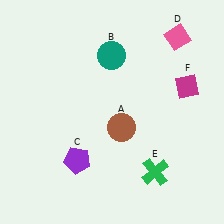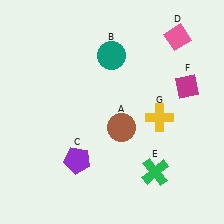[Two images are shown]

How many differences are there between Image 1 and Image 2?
There is 1 difference between the two images.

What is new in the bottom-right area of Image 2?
A yellow cross (G) was added in the bottom-right area of Image 2.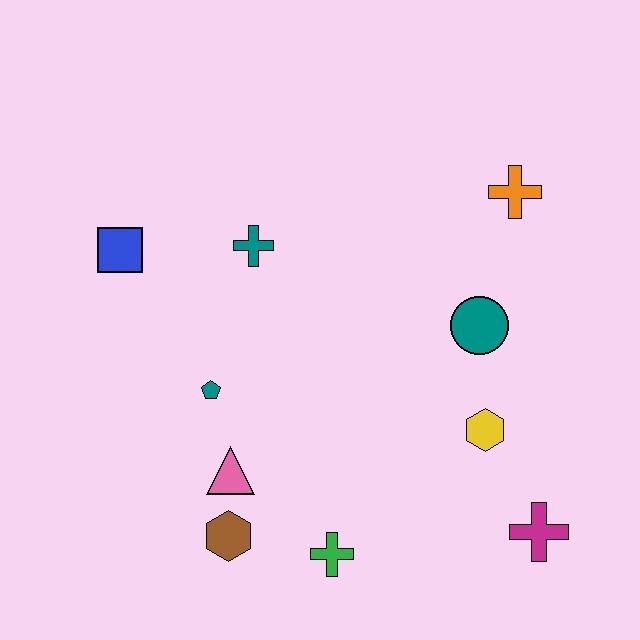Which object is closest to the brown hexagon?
The pink triangle is closest to the brown hexagon.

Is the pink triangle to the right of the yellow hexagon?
No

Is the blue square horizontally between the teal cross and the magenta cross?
No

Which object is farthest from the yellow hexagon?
The blue square is farthest from the yellow hexagon.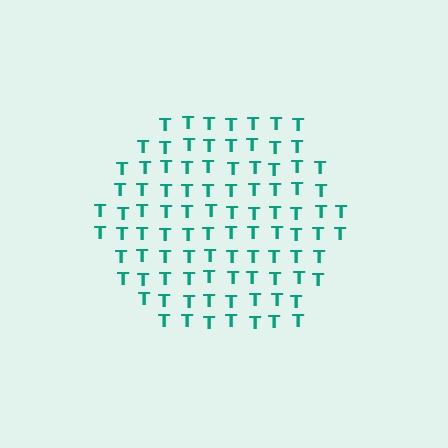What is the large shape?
The large shape is a hexagon.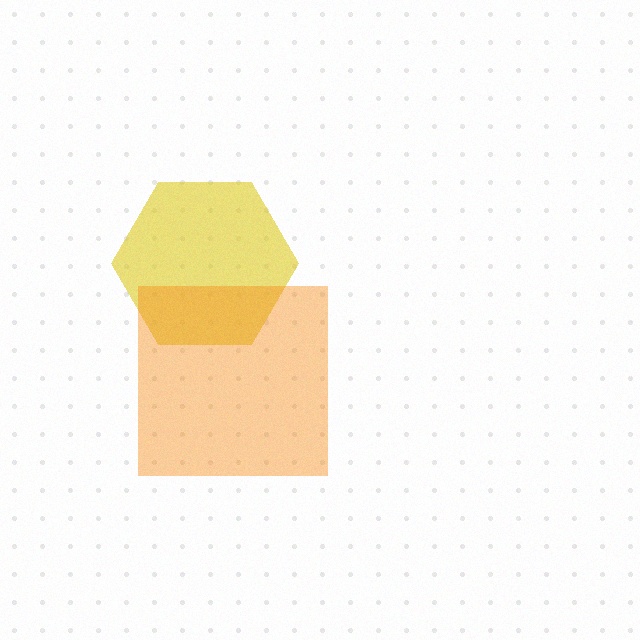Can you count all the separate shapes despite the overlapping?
Yes, there are 2 separate shapes.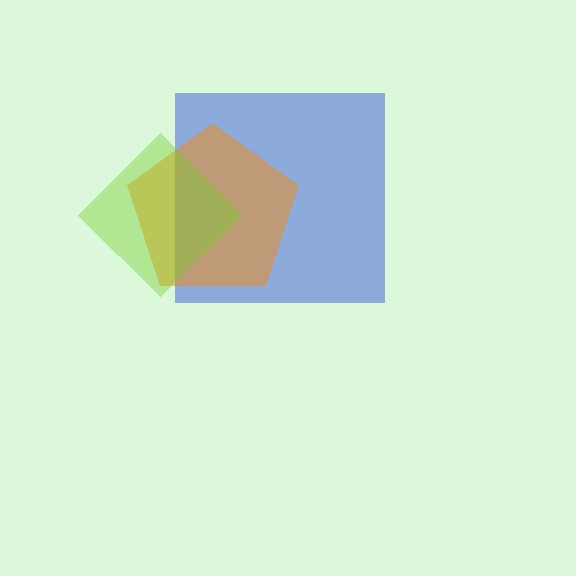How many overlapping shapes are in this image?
There are 3 overlapping shapes in the image.